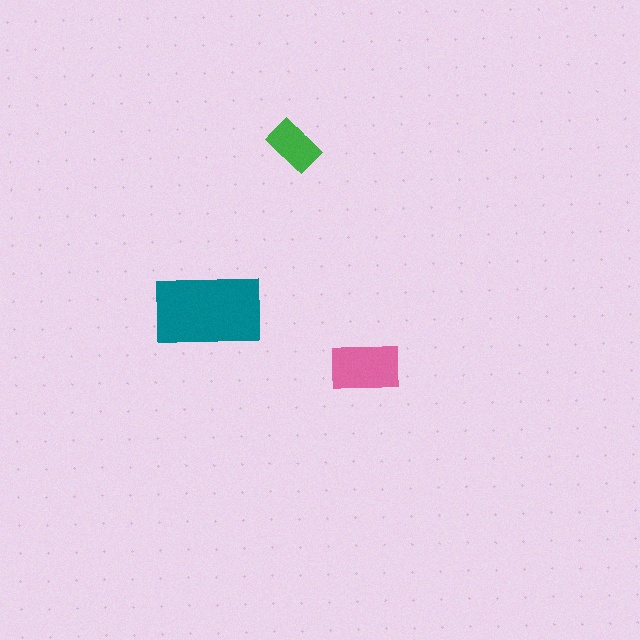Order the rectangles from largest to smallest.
the teal one, the pink one, the green one.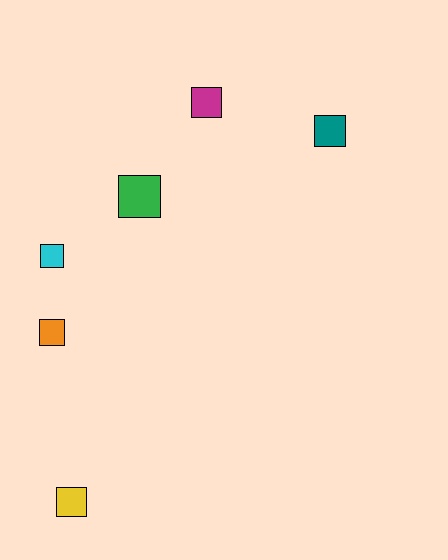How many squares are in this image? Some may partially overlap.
There are 6 squares.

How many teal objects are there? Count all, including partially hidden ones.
There is 1 teal object.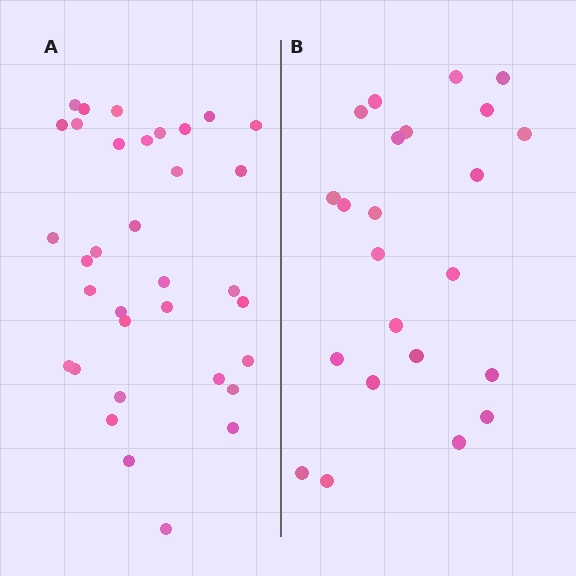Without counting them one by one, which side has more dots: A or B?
Region A (the left region) has more dots.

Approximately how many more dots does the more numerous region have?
Region A has roughly 12 or so more dots than region B.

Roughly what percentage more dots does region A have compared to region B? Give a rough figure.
About 50% more.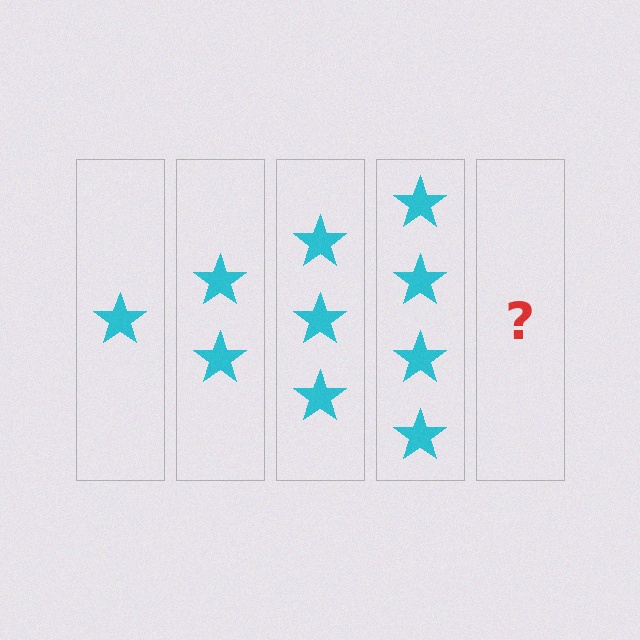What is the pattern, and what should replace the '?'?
The pattern is that each step adds one more star. The '?' should be 5 stars.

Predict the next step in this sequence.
The next step is 5 stars.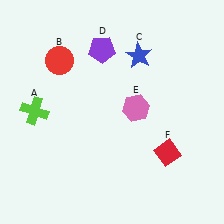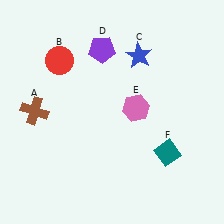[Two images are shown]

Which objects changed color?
A changed from lime to brown. F changed from red to teal.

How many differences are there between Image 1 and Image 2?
There are 2 differences between the two images.